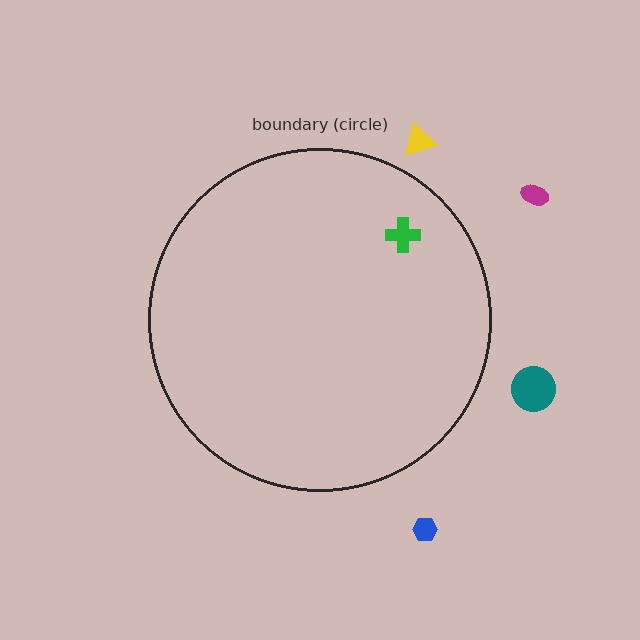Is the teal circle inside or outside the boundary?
Outside.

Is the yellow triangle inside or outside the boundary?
Outside.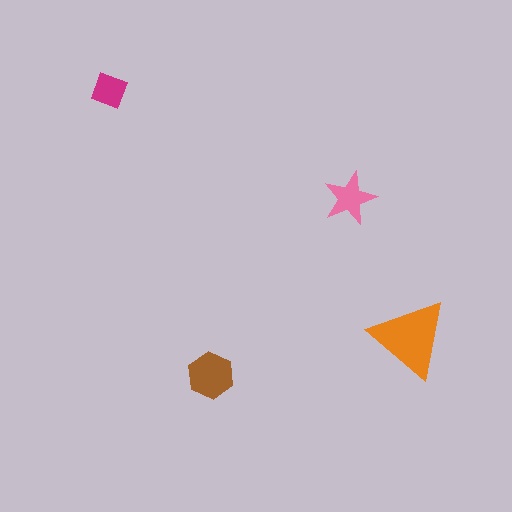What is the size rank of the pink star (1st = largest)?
3rd.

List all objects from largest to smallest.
The orange triangle, the brown hexagon, the pink star, the magenta diamond.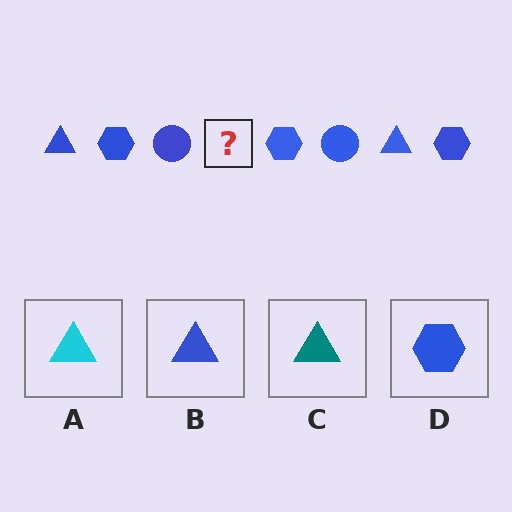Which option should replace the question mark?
Option B.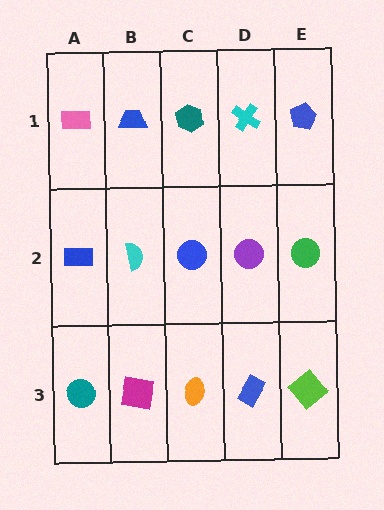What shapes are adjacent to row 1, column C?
A blue circle (row 2, column C), a blue trapezoid (row 1, column B), a cyan cross (row 1, column D).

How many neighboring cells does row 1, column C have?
3.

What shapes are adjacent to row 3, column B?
A cyan semicircle (row 2, column B), a teal circle (row 3, column A), an orange ellipse (row 3, column C).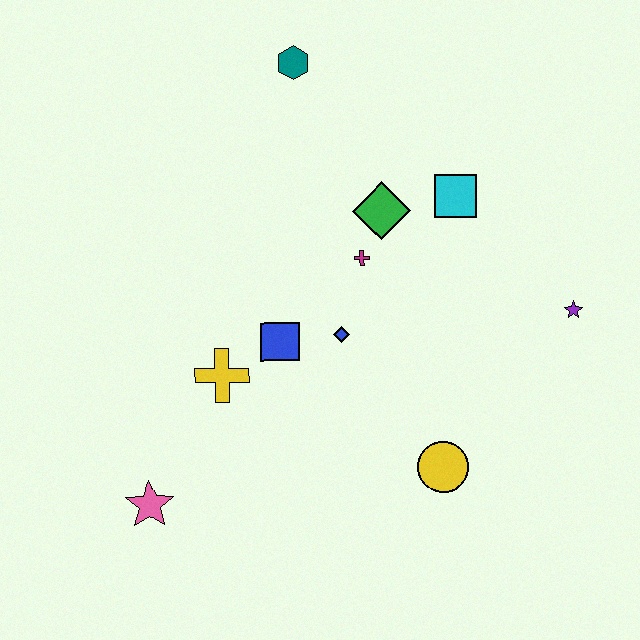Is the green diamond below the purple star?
No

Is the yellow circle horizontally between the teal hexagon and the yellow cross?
No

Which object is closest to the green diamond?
The magenta cross is closest to the green diamond.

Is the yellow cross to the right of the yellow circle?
No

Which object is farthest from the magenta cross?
The pink star is farthest from the magenta cross.